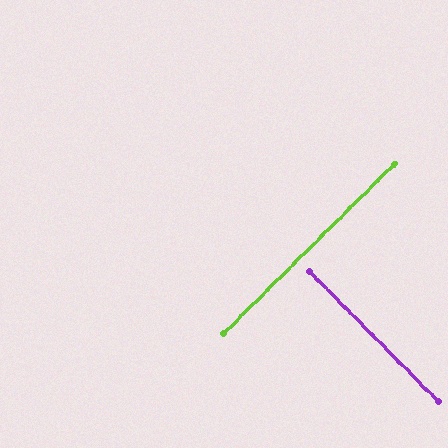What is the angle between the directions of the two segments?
Approximately 90 degrees.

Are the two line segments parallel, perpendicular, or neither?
Perpendicular — they meet at approximately 90°.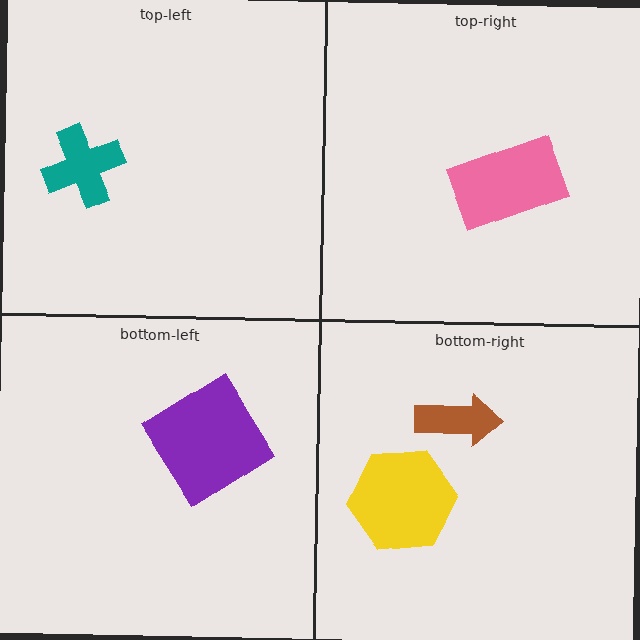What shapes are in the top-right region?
The pink rectangle.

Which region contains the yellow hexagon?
The bottom-right region.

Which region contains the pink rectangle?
The top-right region.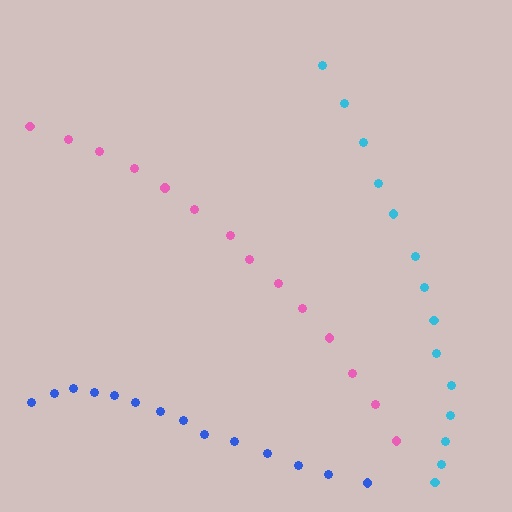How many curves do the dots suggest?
There are 3 distinct paths.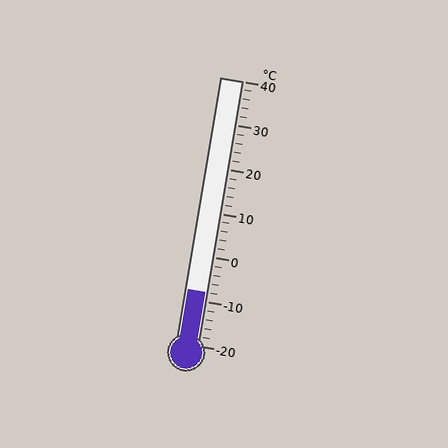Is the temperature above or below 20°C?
The temperature is below 20°C.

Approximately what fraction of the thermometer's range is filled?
The thermometer is filled to approximately 20% of its range.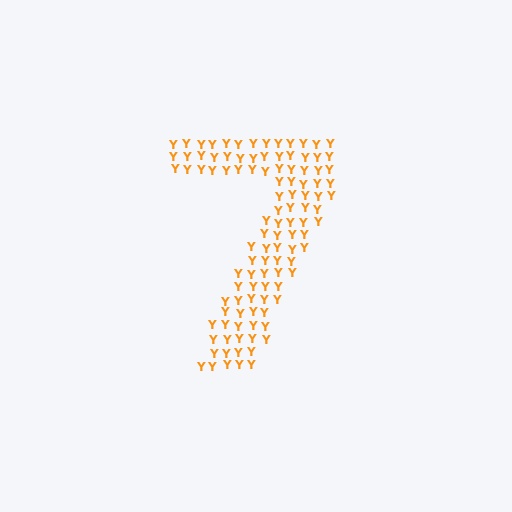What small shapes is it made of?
It is made of small letter Y's.